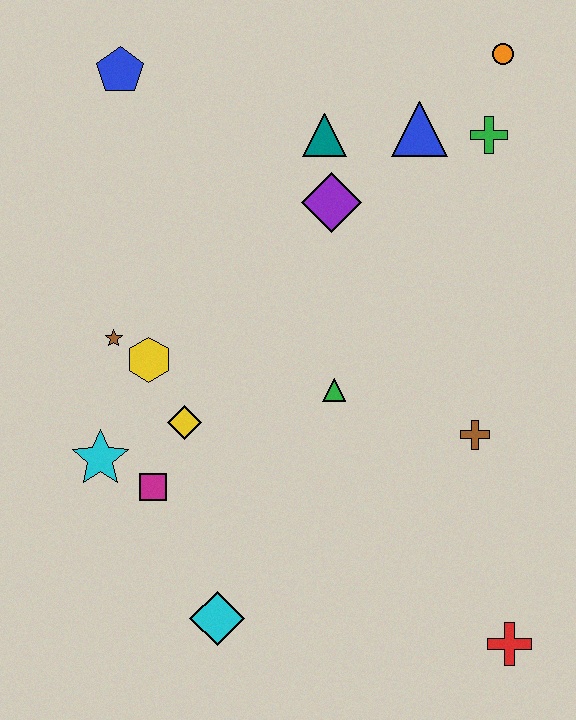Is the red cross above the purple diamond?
No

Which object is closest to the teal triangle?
The purple diamond is closest to the teal triangle.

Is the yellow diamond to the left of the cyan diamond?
Yes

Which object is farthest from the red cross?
The blue pentagon is farthest from the red cross.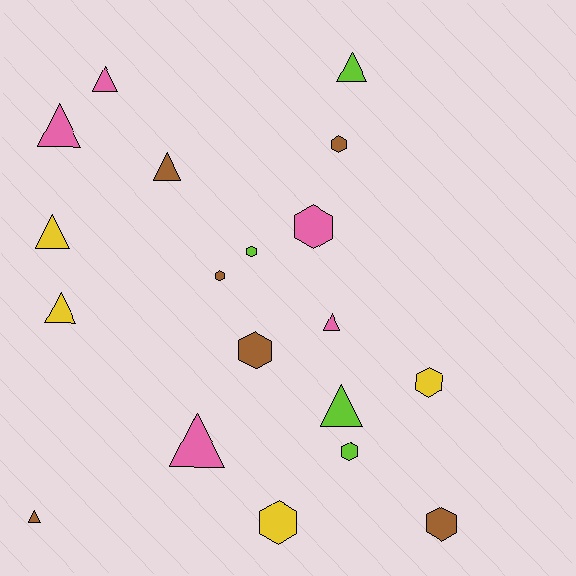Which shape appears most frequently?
Triangle, with 10 objects.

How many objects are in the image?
There are 19 objects.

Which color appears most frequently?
Brown, with 6 objects.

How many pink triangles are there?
There are 4 pink triangles.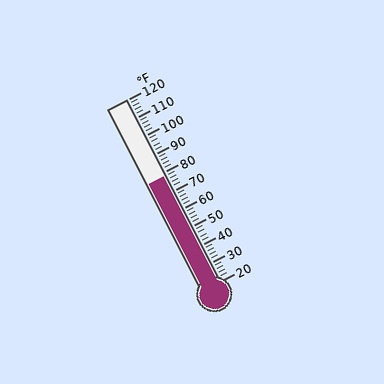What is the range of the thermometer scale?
The thermometer scale ranges from 20°F to 120°F.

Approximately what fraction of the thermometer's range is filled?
The thermometer is filled to approximately 60% of its range.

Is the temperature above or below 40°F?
The temperature is above 40°F.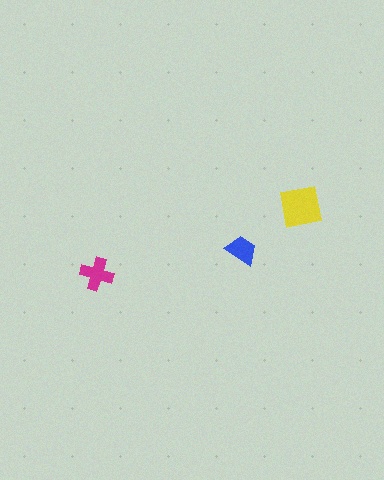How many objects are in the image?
There are 3 objects in the image.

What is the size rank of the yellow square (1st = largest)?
1st.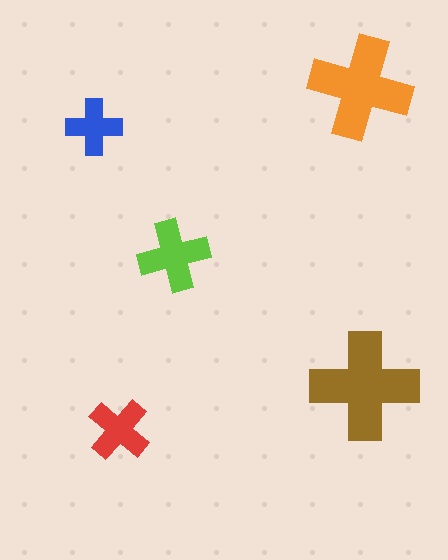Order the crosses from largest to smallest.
the brown one, the orange one, the lime one, the red one, the blue one.